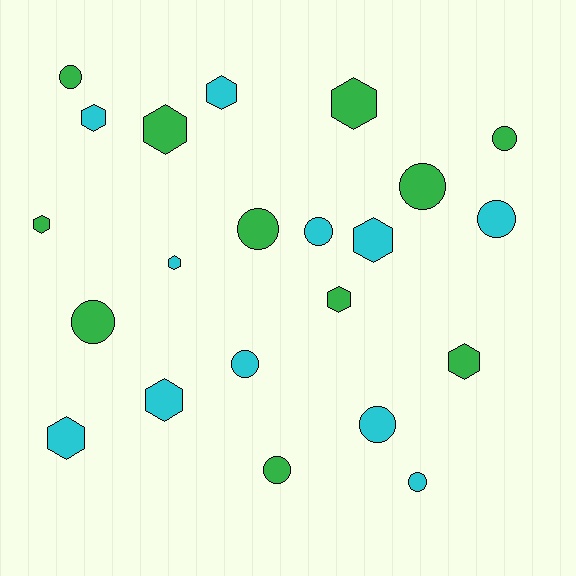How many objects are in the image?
There are 22 objects.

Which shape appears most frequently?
Hexagon, with 11 objects.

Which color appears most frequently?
Green, with 11 objects.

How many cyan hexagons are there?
There are 6 cyan hexagons.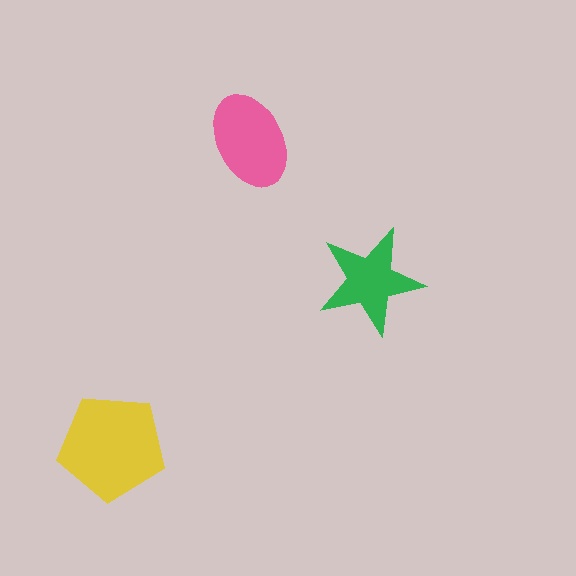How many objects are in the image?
There are 3 objects in the image.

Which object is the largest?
The yellow pentagon.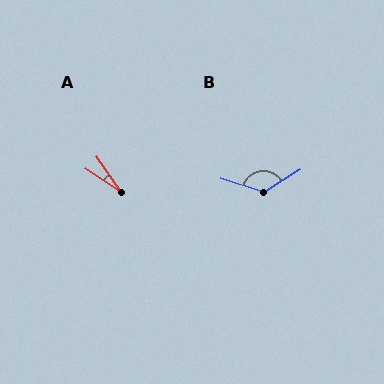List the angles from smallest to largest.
A (23°), B (129°).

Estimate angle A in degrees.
Approximately 23 degrees.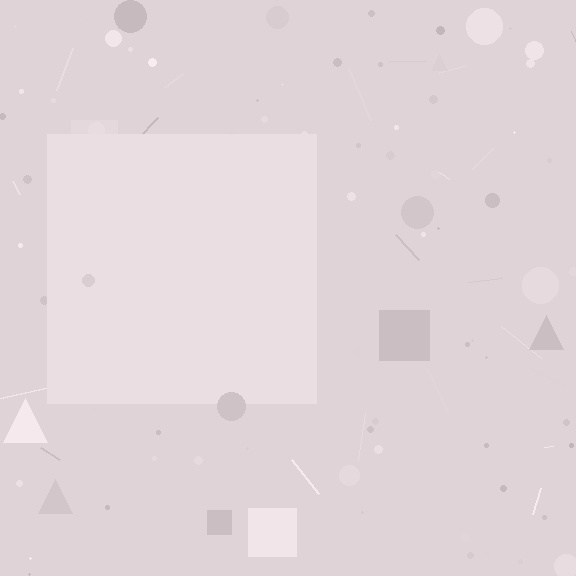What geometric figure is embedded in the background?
A square is embedded in the background.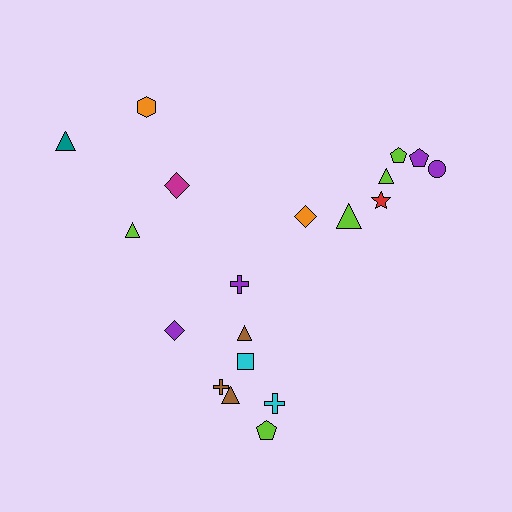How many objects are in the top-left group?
There are 4 objects.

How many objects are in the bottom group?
There are 8 objects.